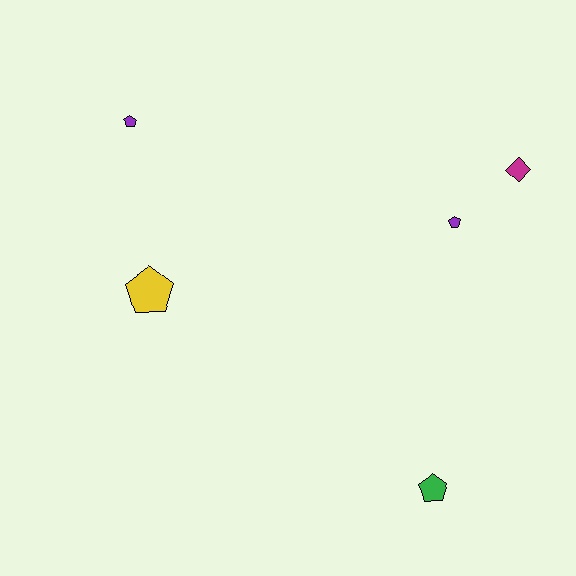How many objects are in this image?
There are 5 objects.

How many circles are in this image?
There are no circles.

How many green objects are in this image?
There is 1 green object.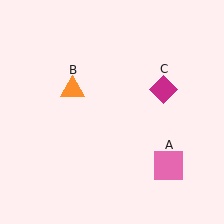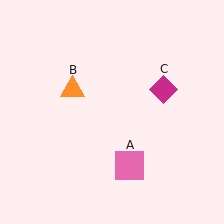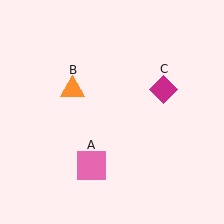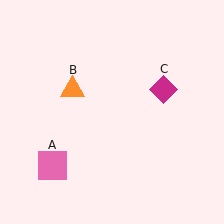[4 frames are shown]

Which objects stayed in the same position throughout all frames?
Orange triangle (object B) and magenta diamond (object C) remained stationary.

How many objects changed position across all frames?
1 object changed position: pink square (object A).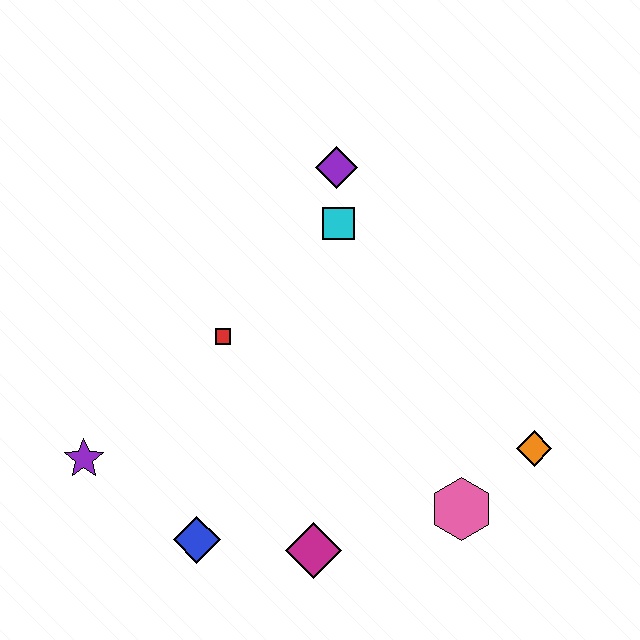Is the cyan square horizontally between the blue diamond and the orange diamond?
Yes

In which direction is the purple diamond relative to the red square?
The purple diamond is above the red square.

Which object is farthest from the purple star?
The orange diamond is farthest from the purple star.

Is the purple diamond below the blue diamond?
No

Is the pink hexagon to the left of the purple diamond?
No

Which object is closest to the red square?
The cyan square is closest to the red square.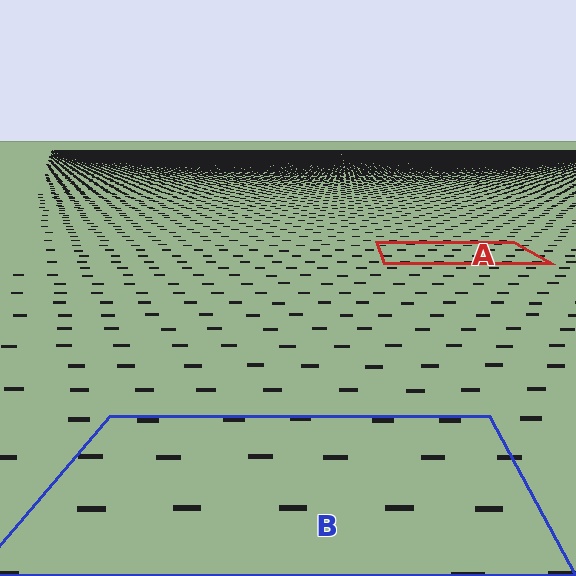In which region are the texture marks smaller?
The texture marks are smaller in region A, because it is farther away.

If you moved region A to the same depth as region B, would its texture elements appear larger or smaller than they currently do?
They would appear larger. At a closer depth, the same texture elements are projected at a bigger on-screen size.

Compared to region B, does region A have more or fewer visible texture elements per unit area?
Region A has more texture elements per unit area — they are packed more densely because it is farther away.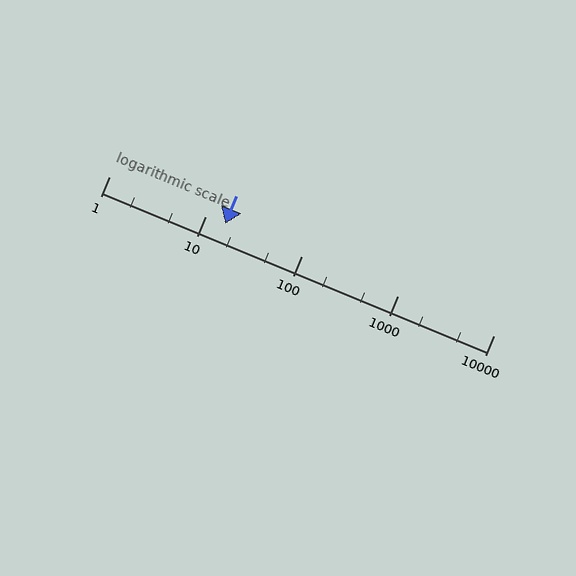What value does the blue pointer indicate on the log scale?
The pointer indicates approximately 16.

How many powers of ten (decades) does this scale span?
The scale spans 4 decades, from 1 to 10000.